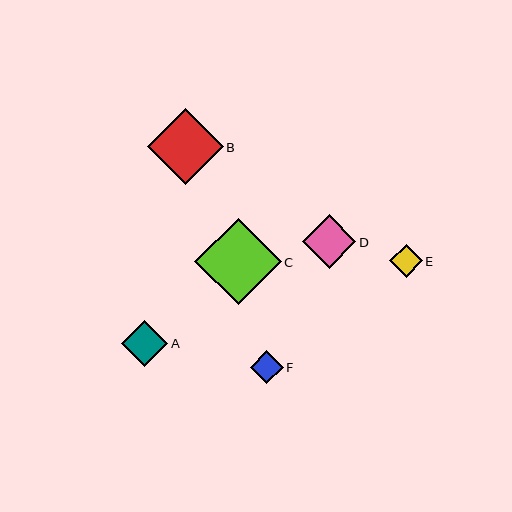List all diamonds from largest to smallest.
From largest to smallest: C, B, D, A, E, F.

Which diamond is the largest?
Diamond C is the largest with a size of approximately 86 pixels.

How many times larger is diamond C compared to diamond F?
Diamond C is approximately 2.6 times the size of diamond F.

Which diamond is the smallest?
Diamond F is the smallest with a size of approximately 32 pixels.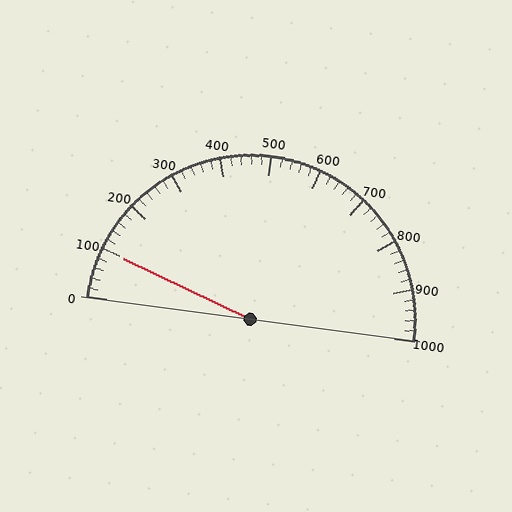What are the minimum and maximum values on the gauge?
The gauge ranges from 0 to 1000.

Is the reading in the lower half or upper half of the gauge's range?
The reading is in the lower half of the range (0 to 1000).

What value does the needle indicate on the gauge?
The needle indicates approximately 100.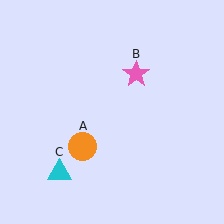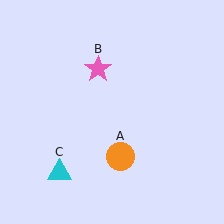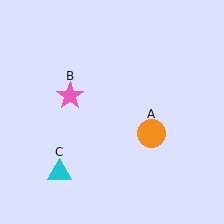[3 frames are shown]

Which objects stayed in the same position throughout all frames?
Cyan triangle (object C) remained stationary.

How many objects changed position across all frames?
2 objects changed position: orange circle (object A), pink star (object B).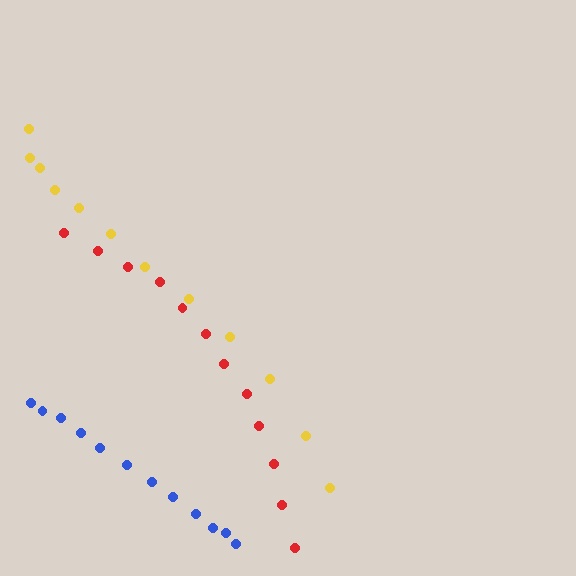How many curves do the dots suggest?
There are 3 distinct paths.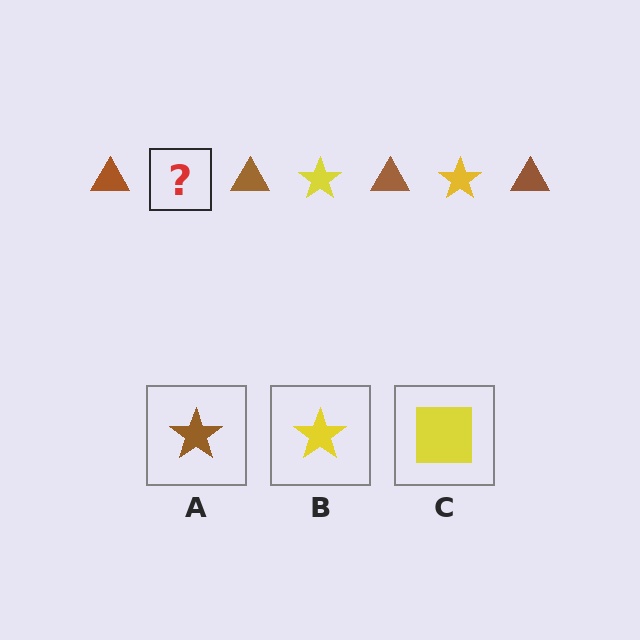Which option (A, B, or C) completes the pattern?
B.